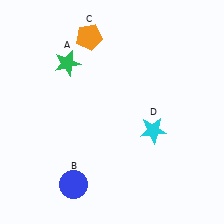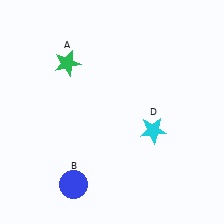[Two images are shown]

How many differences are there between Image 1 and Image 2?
There is 1 difference between the two images.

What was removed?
The orange pentagon (C) was removed in Image 2.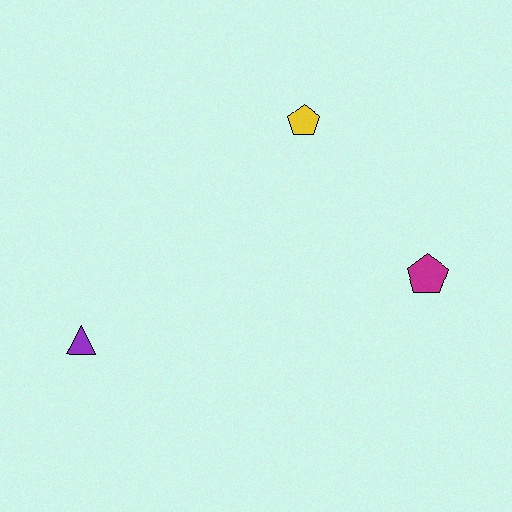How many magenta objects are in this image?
There is 1 magenta object.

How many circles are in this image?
There are no circles.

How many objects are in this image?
There are 3 objects.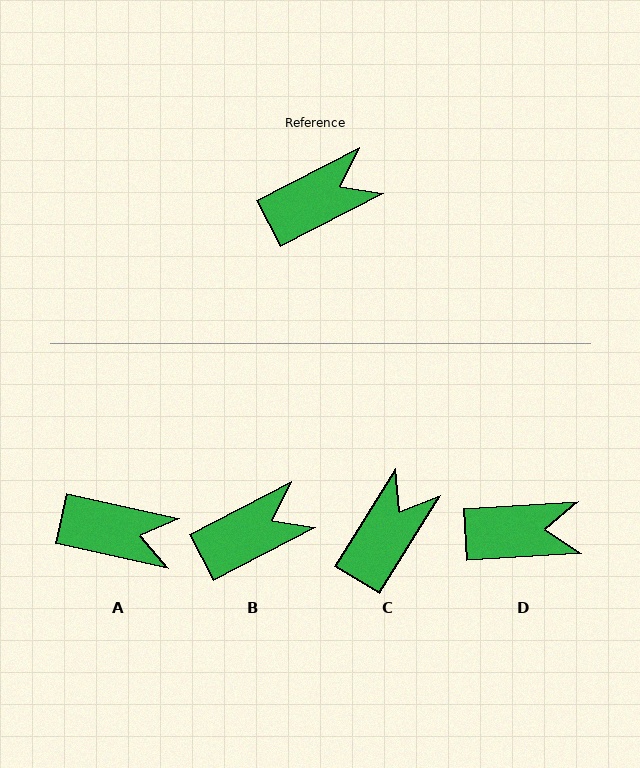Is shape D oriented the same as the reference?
No, it is off by about 24 degrees.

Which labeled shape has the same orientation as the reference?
B.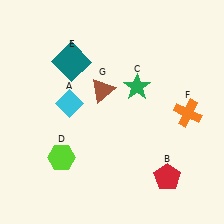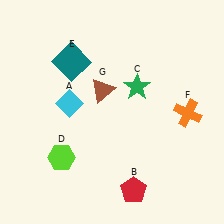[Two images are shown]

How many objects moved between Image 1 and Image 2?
1 object moved between the two images.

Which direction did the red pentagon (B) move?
The red pentagon (B) moved left.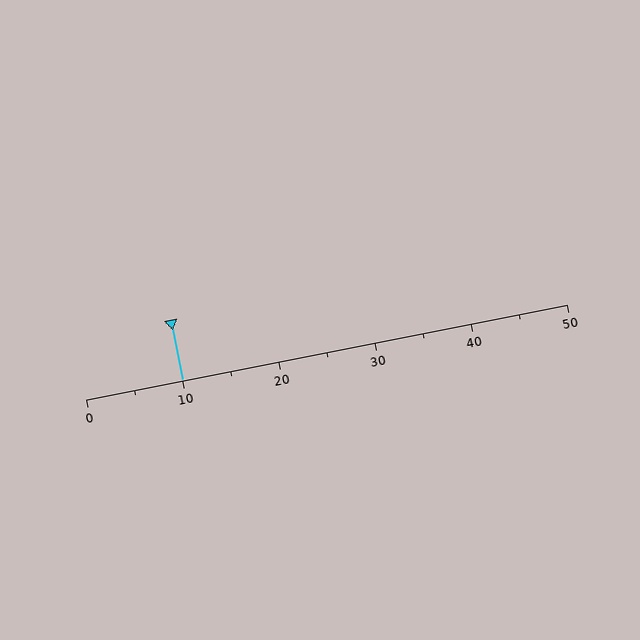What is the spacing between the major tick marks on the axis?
The major ticks are spaced 10 apart.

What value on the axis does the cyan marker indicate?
The marker indicates approximately 10.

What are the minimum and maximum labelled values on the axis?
The axis runs from 0 to 50.